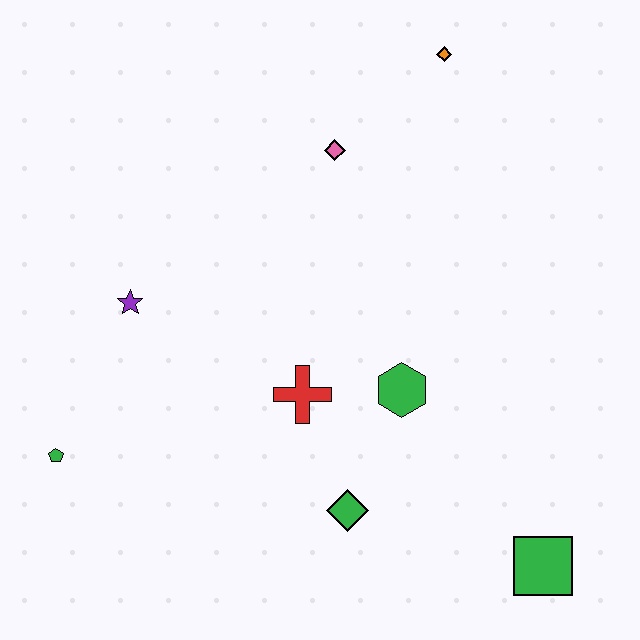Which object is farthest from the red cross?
The orange diamond is farthest from the red cross.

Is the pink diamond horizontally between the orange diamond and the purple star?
Yes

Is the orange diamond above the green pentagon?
Yes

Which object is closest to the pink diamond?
The orange diamond is closest to the pink diamond.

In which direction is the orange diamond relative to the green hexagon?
The orange diamond is above the green hexagon.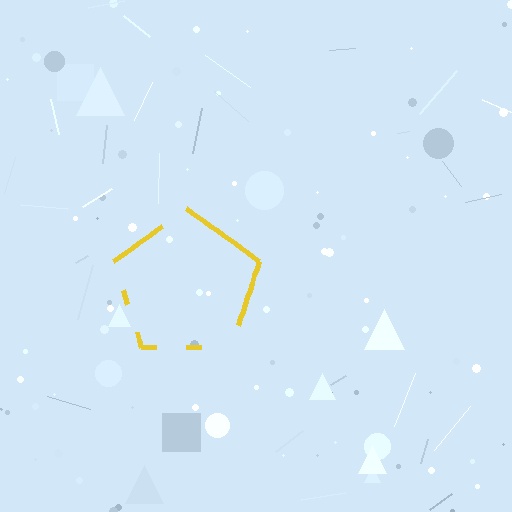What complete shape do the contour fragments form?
The contour fragments form a pentagon.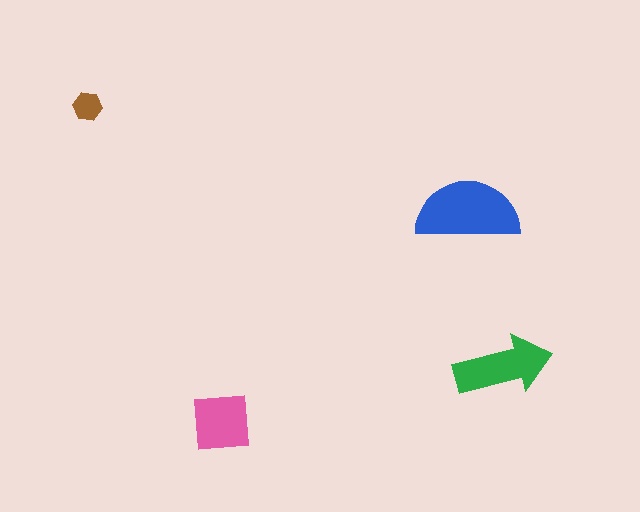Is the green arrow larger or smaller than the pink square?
Larger.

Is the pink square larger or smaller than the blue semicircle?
Smaller.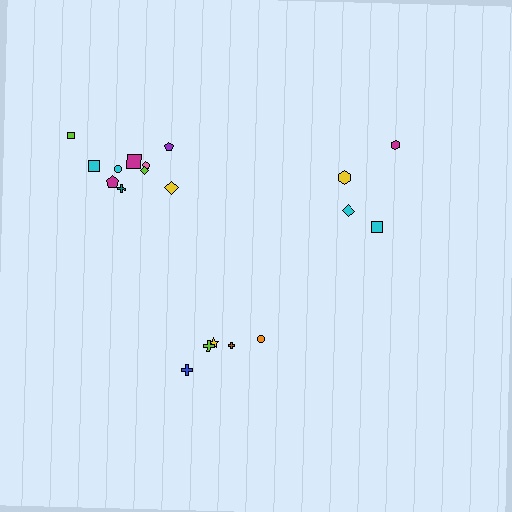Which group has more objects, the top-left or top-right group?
The top-left group.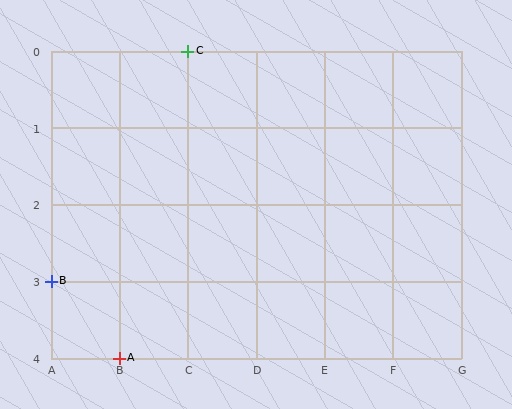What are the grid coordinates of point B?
Point B is at grid coordinates (A, 3).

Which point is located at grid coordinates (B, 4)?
Point A is at (B, 4).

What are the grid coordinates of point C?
Point C is at grid coordinates (C, 0).